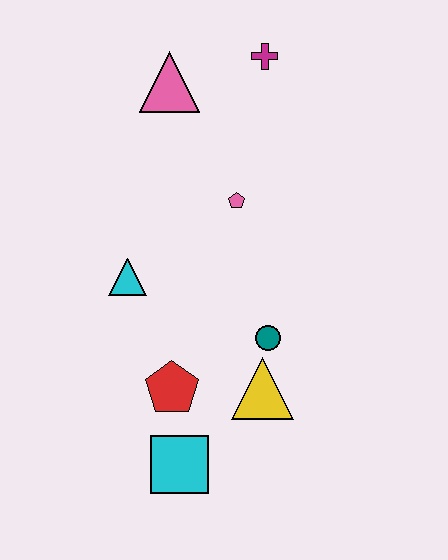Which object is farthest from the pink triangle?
The cyan square is farthest from the pink triangle.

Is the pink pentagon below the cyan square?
No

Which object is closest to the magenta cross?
The pink triangle is closest to the magenta cross.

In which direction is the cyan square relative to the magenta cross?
The cyan square is below the magenta cross.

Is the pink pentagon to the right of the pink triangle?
Yes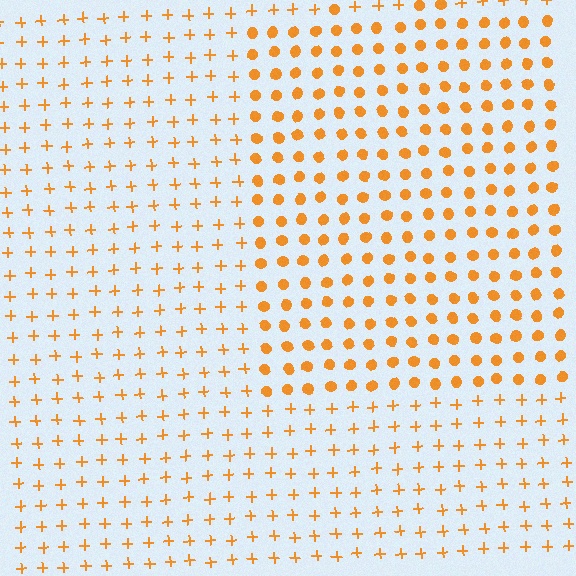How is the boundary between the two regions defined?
The boundary is defined by a change in element shape: circles inside vs. plus signs outside. All elements share the same color and spacing.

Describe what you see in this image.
The image is filled with small orange elements arranged in a uniform grid. A rectangle-shaped region contains circles, while the surrounding area contains plus signs. The boundary is defined purely by the change in element shape.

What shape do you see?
I see a rectangle.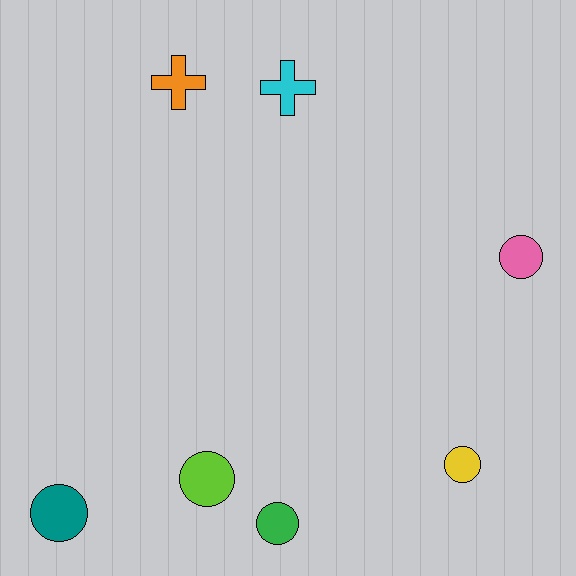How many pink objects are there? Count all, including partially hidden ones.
There is 1 pink object.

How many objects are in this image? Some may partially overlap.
There are 7 objects.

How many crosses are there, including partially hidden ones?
There are 2 crosses.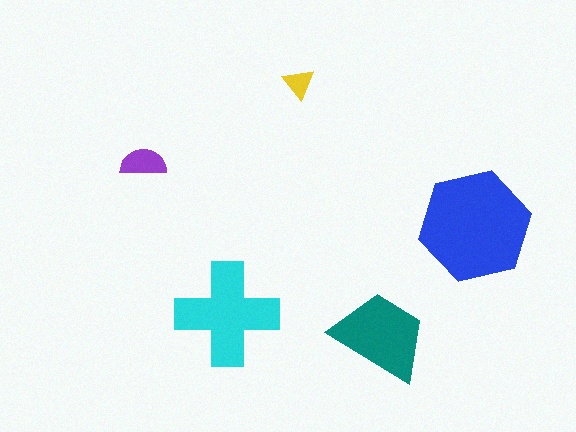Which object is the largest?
The blue hexagon.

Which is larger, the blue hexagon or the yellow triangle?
The blue hexagon.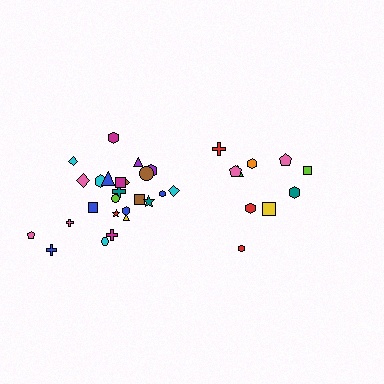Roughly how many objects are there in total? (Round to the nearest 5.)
Roughly 35 objects in total.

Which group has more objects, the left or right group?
The left group.